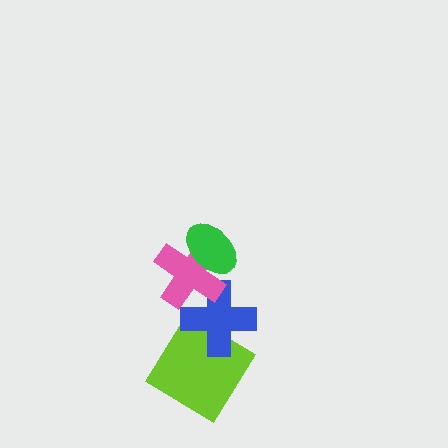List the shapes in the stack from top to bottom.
From top to bottom: the green ellipse, the pink cross, the blue cross, the lime diamond.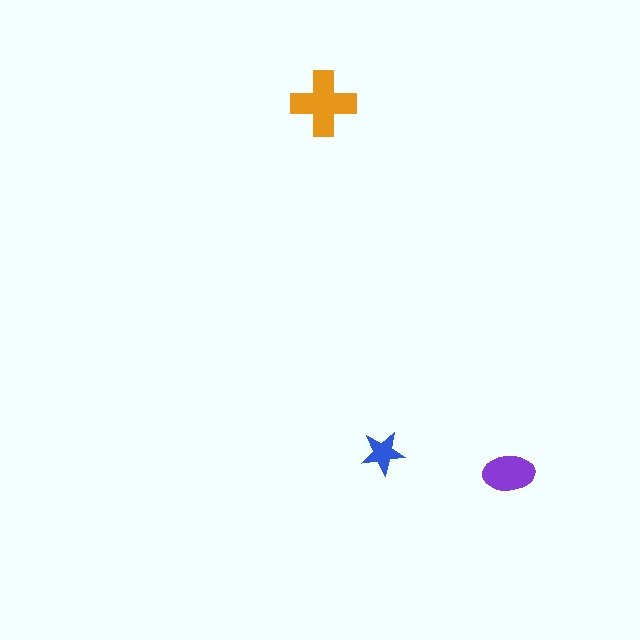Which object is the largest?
The orange cross.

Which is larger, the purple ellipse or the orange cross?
The orange cross.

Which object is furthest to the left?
The orange cross is leftmost.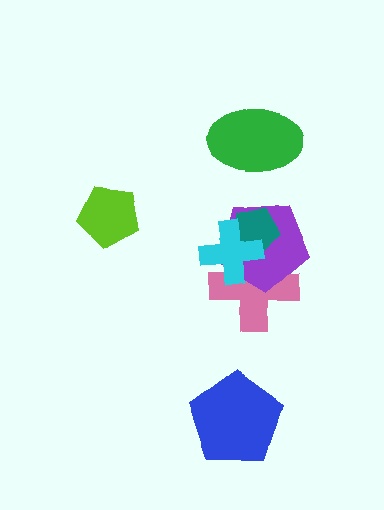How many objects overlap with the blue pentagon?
0 objects overlap with the blue pentagon.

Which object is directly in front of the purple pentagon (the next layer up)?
The teal pentagon is directly in front of the purple pentagon.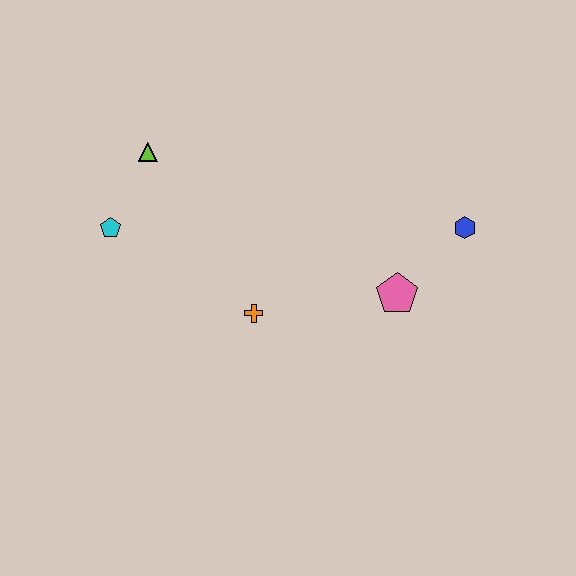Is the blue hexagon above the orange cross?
Yes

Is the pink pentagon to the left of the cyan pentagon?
No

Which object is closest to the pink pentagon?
The blue hexagon is closest to the pink pentagon.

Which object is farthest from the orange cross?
The blue hexagon is farthest from the orange cross.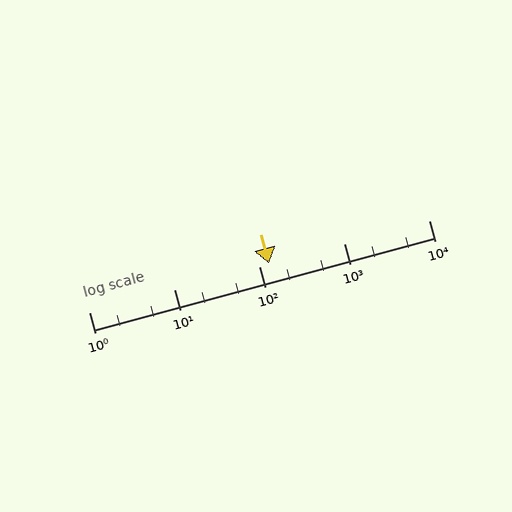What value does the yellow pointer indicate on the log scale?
The pointer indicates approximately 130.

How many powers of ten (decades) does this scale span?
The scale spans 4 decades, from 1 to 10000.